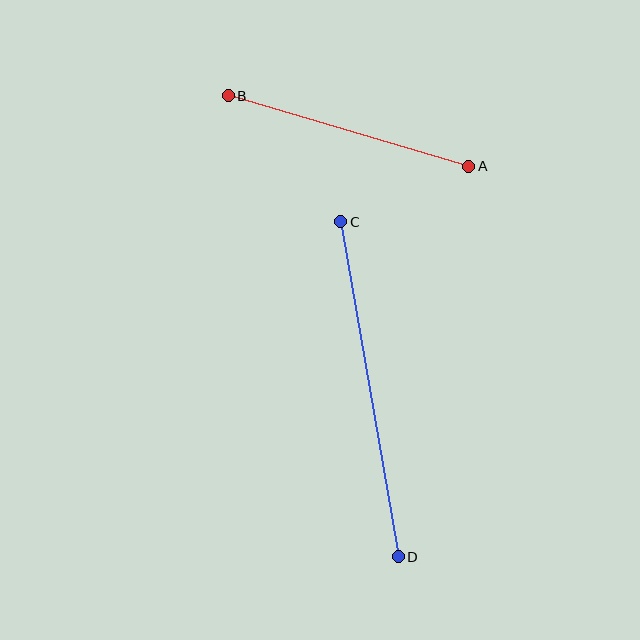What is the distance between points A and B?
The distance is approximately 251 pixels.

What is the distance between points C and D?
The distance is approximately 340 pixels.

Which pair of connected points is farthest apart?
Points C and D are farthest apart.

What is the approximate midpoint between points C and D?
The midpoint is at approximately (369, 389) pixels.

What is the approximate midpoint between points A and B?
The midpoint is at approximately (348, 131) pixels.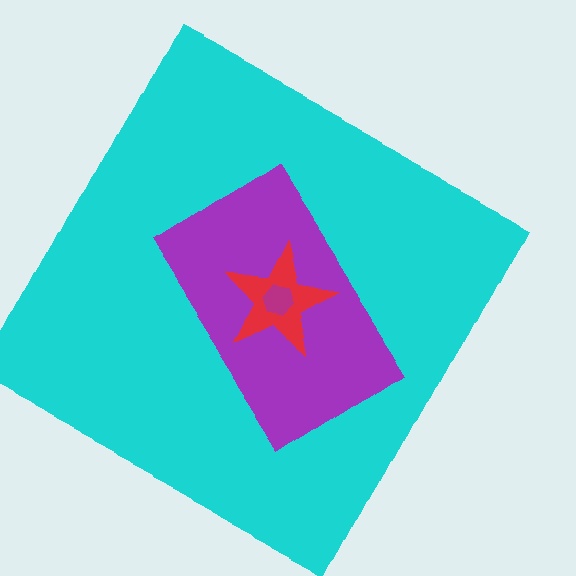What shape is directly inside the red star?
The magenta hexagon.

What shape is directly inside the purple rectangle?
The red star.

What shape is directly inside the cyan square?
The purple rectangle.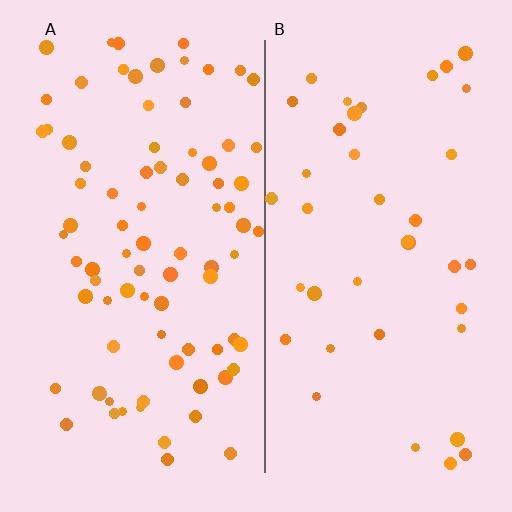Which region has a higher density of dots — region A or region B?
A (the left).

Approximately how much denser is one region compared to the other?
Approximately 2.1× — region A over region B.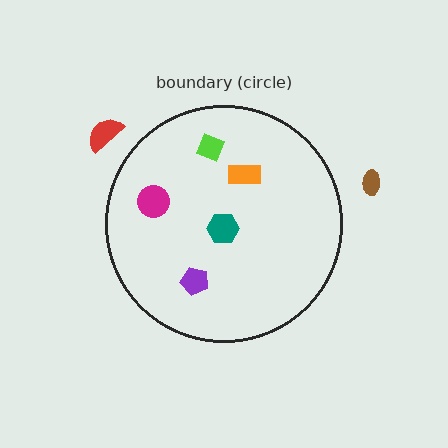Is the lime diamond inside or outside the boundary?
Inside.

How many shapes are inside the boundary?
5 inside, 2 outside.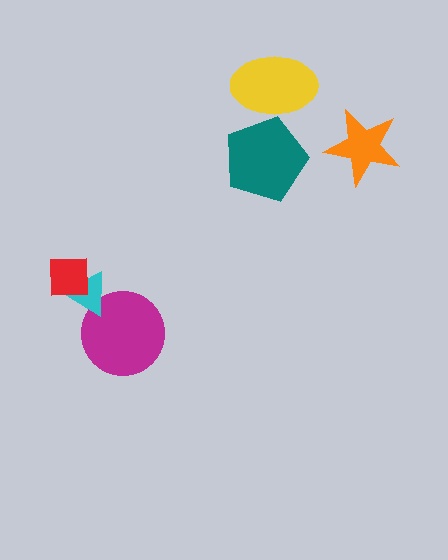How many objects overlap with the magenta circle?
1 object overlaps with the magenta circle.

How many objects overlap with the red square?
1 object overlaps with the red square.